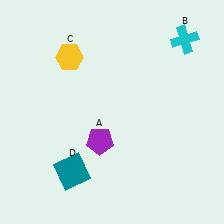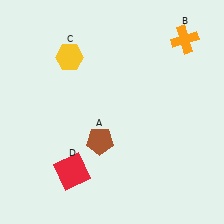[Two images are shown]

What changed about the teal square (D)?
In Image 1, D is teal. In Image 2, it changed to red.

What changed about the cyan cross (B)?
In Image 1, B is cyan. In Image 2, it changed to orange.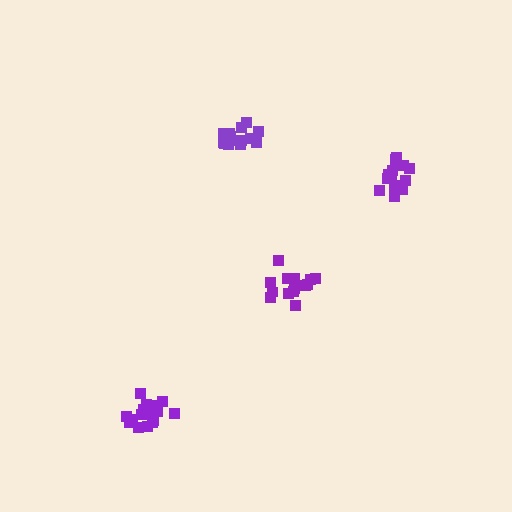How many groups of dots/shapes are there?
There are 4 groups.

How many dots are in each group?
Group 1: 14 dots, Group 2: 15 dots, Group 3: 17 dots, Group 4: 16 dots (62 total).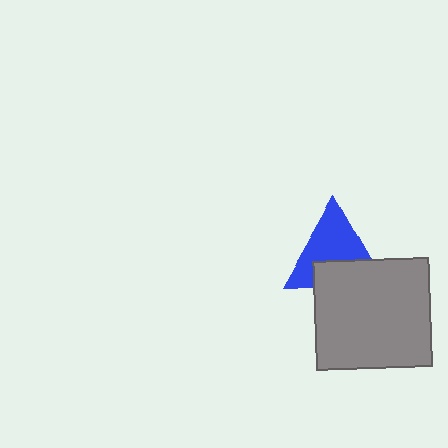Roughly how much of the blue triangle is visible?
About half of it is visible (roughly 62%).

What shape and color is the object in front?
The object in front is a gray rectangle.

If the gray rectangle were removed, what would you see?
You would see the complete blue triangle.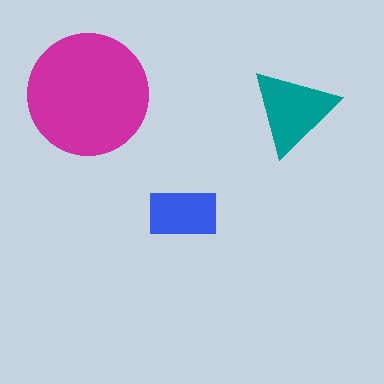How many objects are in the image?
There are 3 objects in the image.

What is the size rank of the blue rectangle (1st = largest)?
3rd.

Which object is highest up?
The magenta circle is topmost.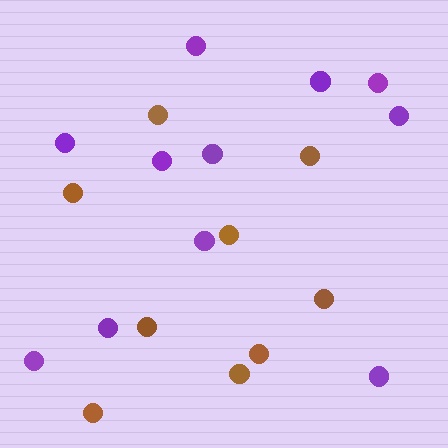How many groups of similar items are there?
There are 2 groups: one group of purple circles (11) and one group of brown circles (9).